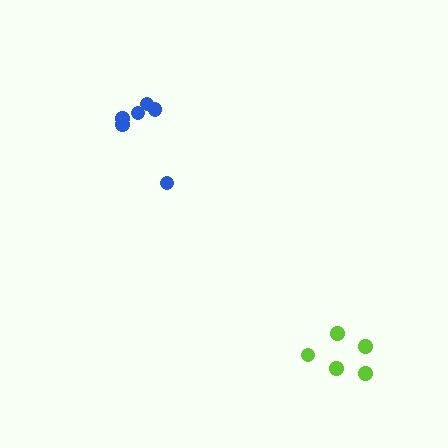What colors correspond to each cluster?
The clusters are colored: lime, blue.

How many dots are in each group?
Group 1: 5 dots, Group 2: 6 dots (11 total).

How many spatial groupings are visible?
There are 2 spatial groupings.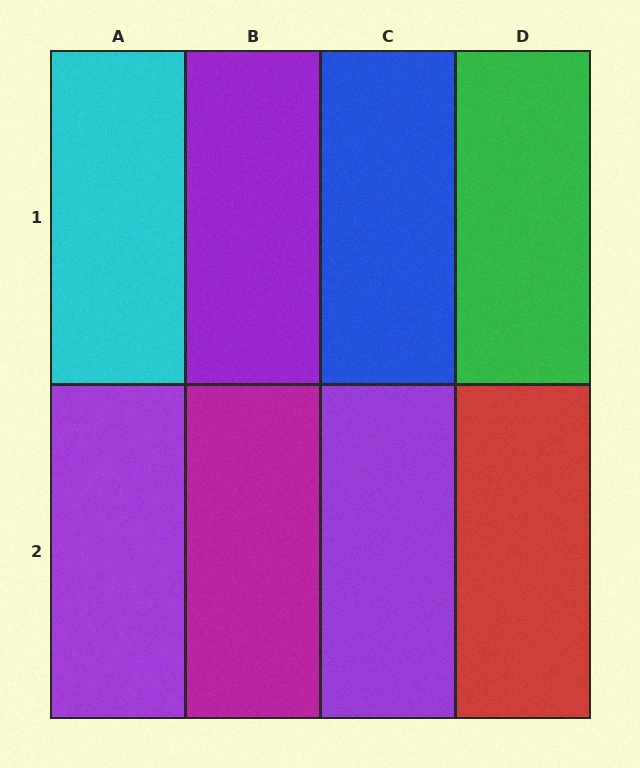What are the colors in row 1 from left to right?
Cyan, purple, blue, green.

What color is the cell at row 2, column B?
Magenta.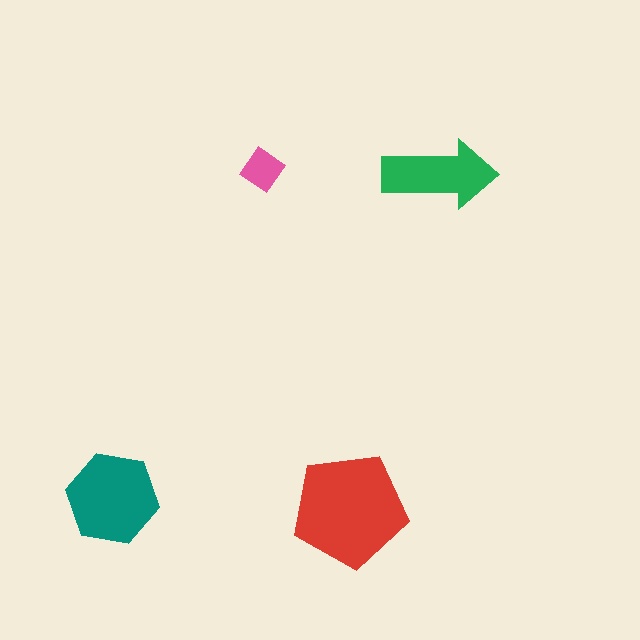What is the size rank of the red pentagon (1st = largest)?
1st.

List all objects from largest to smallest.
The red pentagon, the teal hexagon, the green arrow, the pink diamond.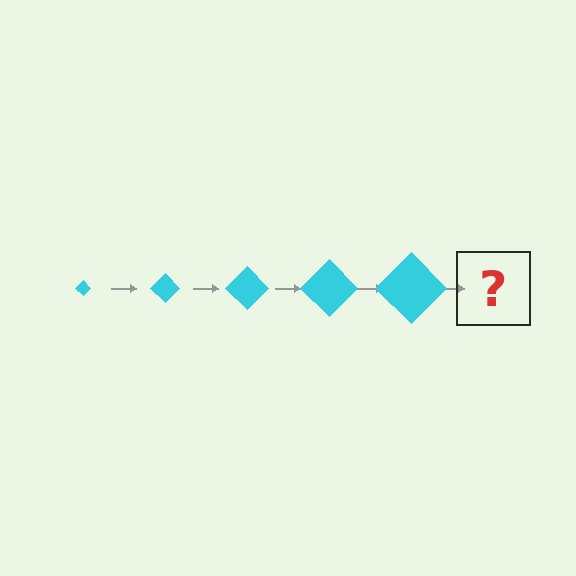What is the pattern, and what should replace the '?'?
The pattern is that the diamond gets progressively larger each step. The '?' should be a cyan diamond, larger than the previous one.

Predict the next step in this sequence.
The next step is a cyan diamond, larger than the previous one.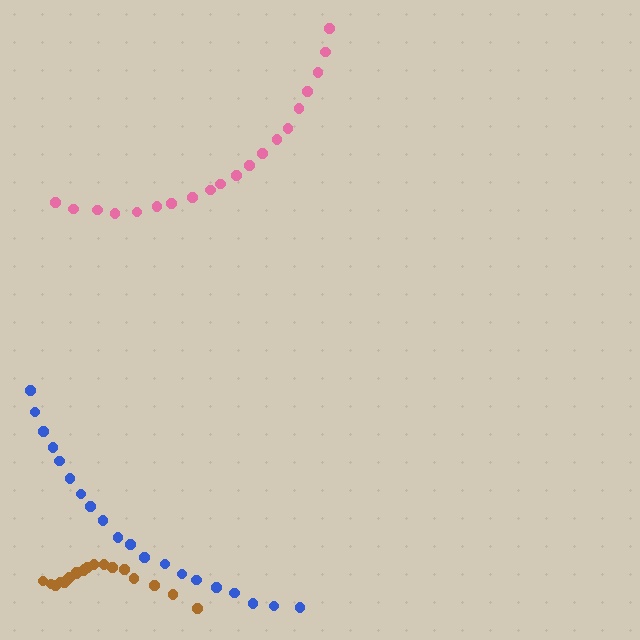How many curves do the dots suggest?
There are 3 distinct paths.